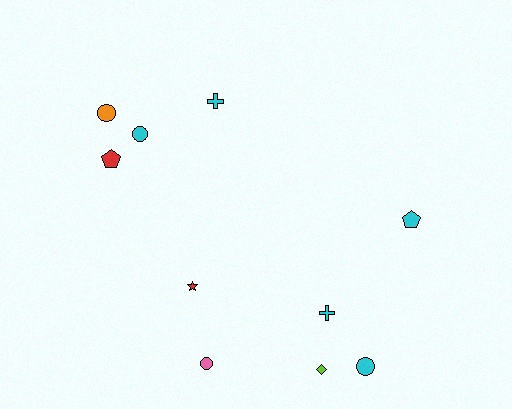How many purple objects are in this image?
There are no purple objects.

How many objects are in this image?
There are 10 objects.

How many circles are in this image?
There are 4 circles.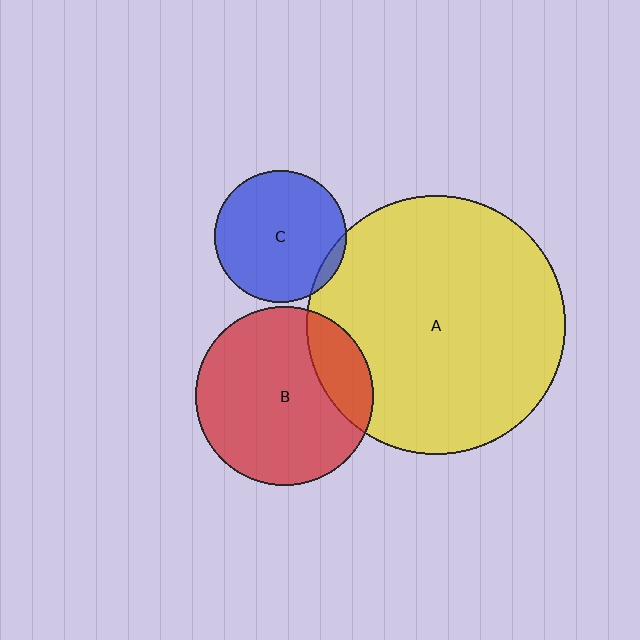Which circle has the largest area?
Circle A (yellow).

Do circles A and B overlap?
Yes.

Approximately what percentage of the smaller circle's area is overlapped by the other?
Approximately 20%.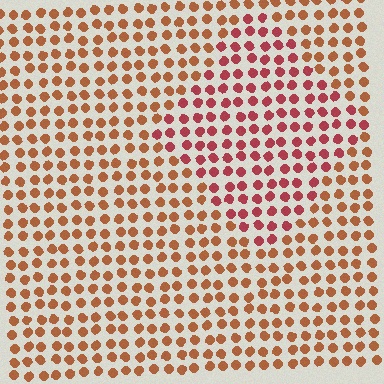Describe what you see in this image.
The image is filled with small brown elements in a uniform arrangement. A diamond-shaped region is visible where the elements are tinted to a slightly different hue, forming a subtle color boundary.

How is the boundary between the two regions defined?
The boundary is defined purely by a slight shift in hue (about 29 degrees). Spacing, size, and orientation are identical on both sides.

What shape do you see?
I see a diamond.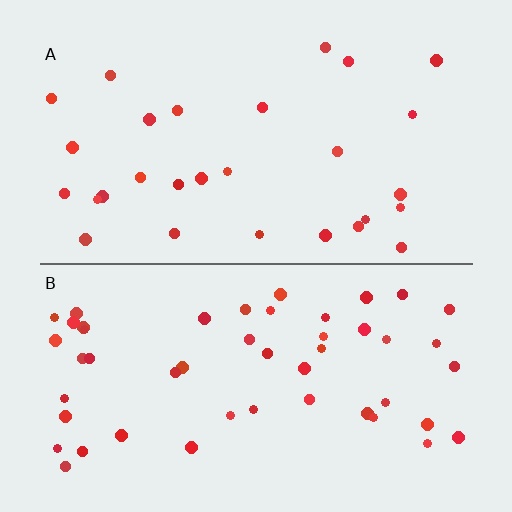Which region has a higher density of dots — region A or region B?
B (the bottom).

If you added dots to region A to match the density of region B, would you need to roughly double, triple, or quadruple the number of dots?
Approximately double.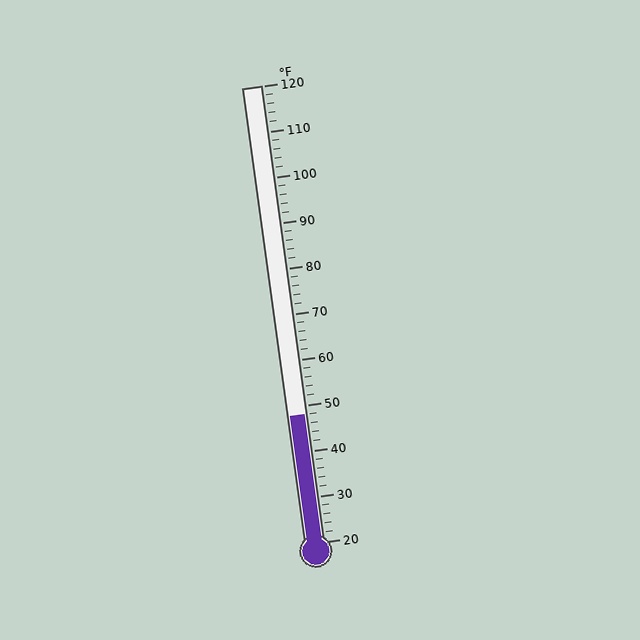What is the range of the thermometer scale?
The thermometer scale ranges from 20°F to 120°F.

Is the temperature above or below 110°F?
The temperature is below 110°F.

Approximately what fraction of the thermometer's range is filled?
The thermometer is filled to approximately 30% of its range.